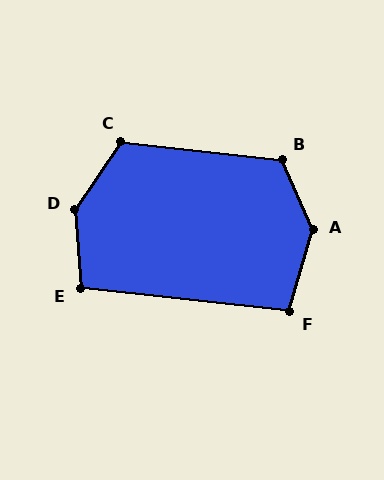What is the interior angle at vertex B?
Approximately 119 degrees (obtuse).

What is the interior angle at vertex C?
Approximately 118 degrees (obtuse).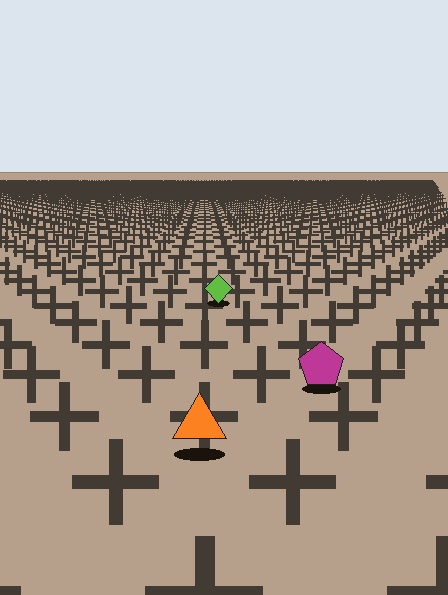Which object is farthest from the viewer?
The lime diamond is farthest from the viewer. It appears smaller and the ground texture around it is denser.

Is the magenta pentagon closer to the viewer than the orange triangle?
No. The orange triangle is closer — you can tell from the texture gradient: the ground texture is coarser near it.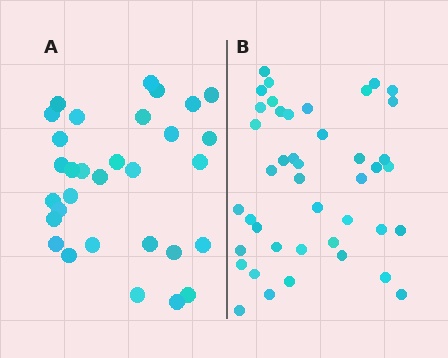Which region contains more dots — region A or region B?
Region B (the right region) has more dots.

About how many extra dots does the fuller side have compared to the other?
Region B has roughly 12 or so more dots than region A.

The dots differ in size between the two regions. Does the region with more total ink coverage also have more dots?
No. Region A has more total ink coverage because its dots are larger, but region B actually contains more individual dots. Total area can be misleading — the number of items is what matters here.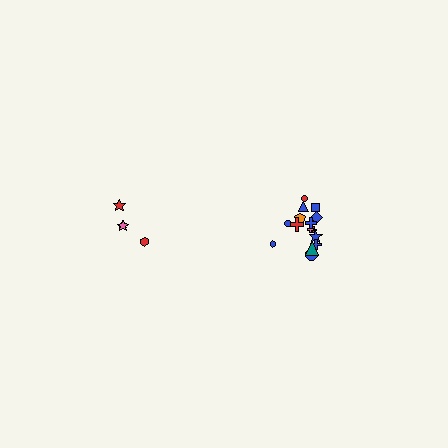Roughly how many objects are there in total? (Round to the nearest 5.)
Roughly 20 objects in total.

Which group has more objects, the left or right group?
The right group.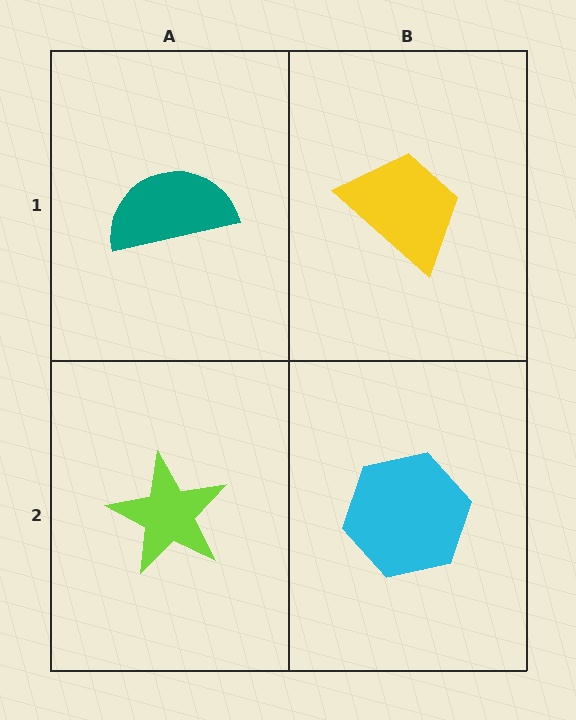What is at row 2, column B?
A cyan hexagon.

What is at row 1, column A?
A teal semicircle.